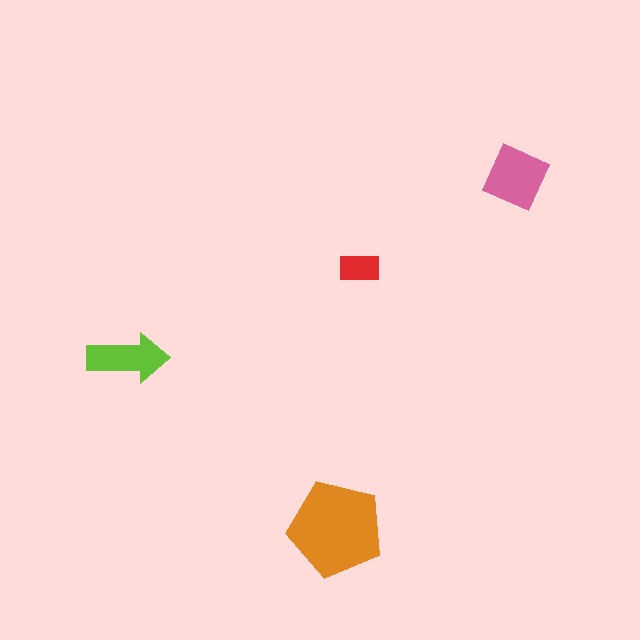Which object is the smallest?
The red rectangle.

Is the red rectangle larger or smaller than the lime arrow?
Smaller.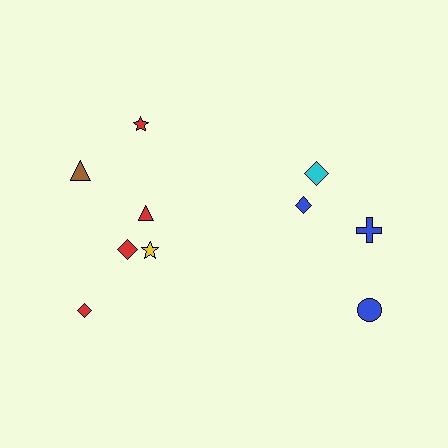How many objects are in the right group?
There are 4 objects.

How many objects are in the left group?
There are 6 objects.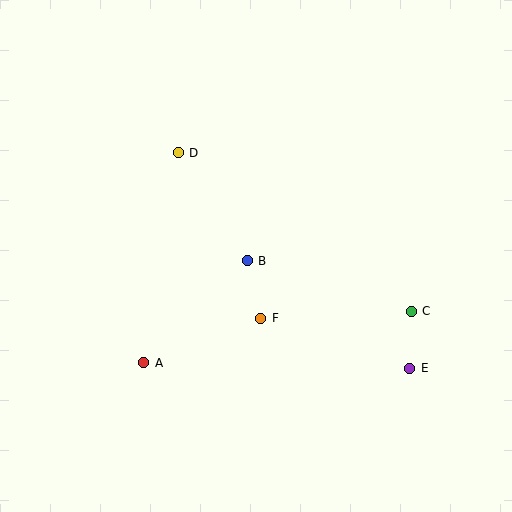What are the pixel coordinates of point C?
Point C is at (411, 311).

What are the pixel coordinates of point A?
Point A is at (144, 363).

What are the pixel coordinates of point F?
Point F is at (261, 318).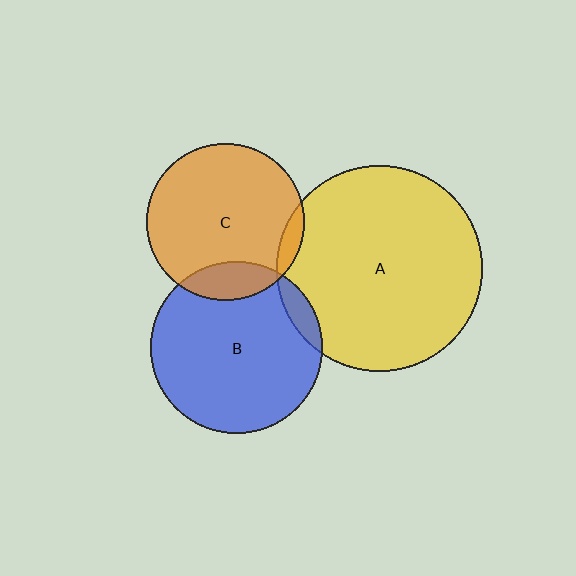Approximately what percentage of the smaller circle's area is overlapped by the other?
Approximately 5%.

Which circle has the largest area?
Circle A (yellow).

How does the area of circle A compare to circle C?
Approximately 1.7 times.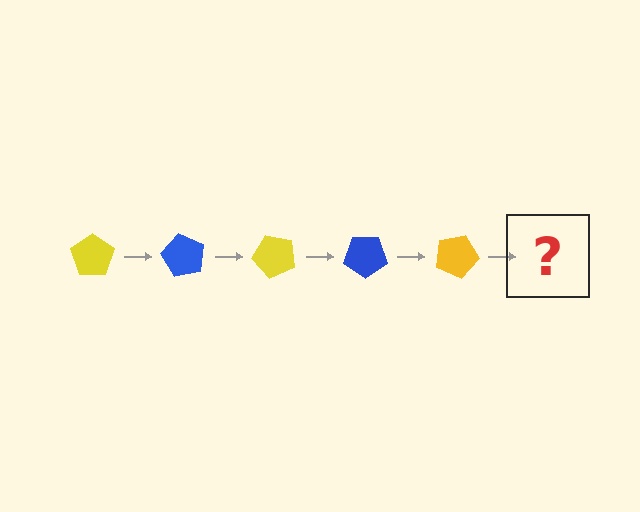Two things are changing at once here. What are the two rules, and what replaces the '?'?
The two rules are that it rotates 60 degrees each step and the color cycles through yellow and blue. The '?' should be a blue pentagon, rotated 300 degrees from the start.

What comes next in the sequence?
The next element should be a blue pentagon, rotated 300 degrees from the start.